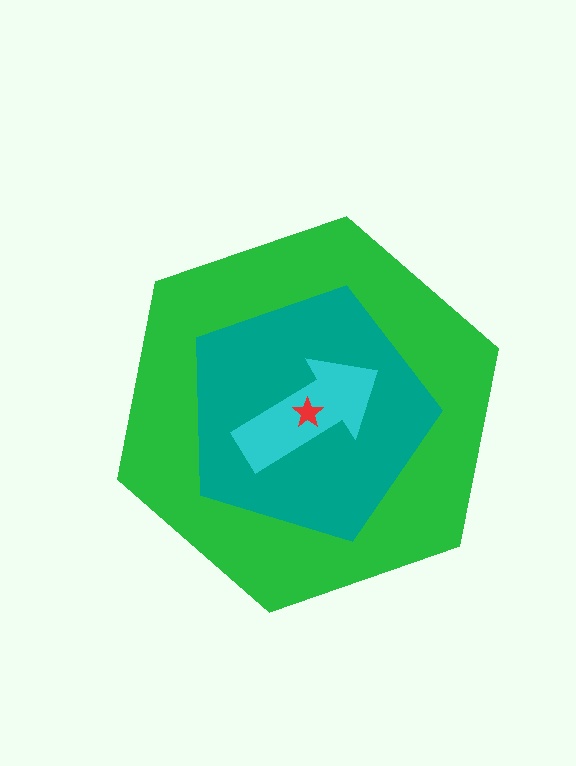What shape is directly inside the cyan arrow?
The red star.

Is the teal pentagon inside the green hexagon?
Yes.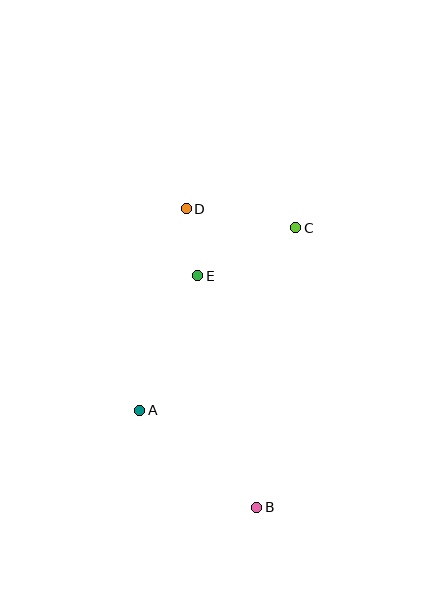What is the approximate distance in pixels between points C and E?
The distance between C and E is approximately 109 pixels.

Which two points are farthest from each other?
Points B and D are farthest from each other.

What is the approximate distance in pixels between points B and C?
The distance between B and C is approximately 282 pixels.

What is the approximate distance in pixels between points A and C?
The distance between A and C is approximately 240 pixels.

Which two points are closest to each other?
Points D and E are closest to each other.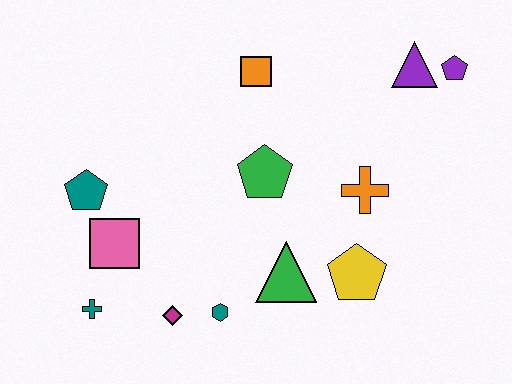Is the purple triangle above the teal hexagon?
Yes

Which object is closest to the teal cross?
The pink square is closest to the teal cross.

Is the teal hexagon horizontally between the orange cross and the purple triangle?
No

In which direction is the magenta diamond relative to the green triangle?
The magenta diamond is to the left of the green triangle.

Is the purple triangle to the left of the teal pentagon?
No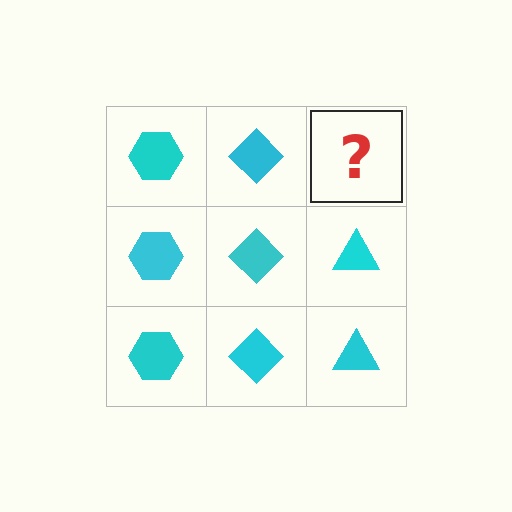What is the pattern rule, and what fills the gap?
The rule is that each column has a consistent shape. The gap should be filled with a cyan triangle.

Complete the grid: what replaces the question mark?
The question mark should be replaced with a cyan triangle.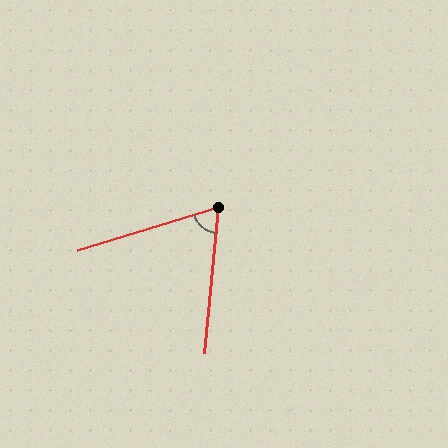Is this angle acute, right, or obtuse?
It is acute.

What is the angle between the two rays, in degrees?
Approximately 68 degrees.